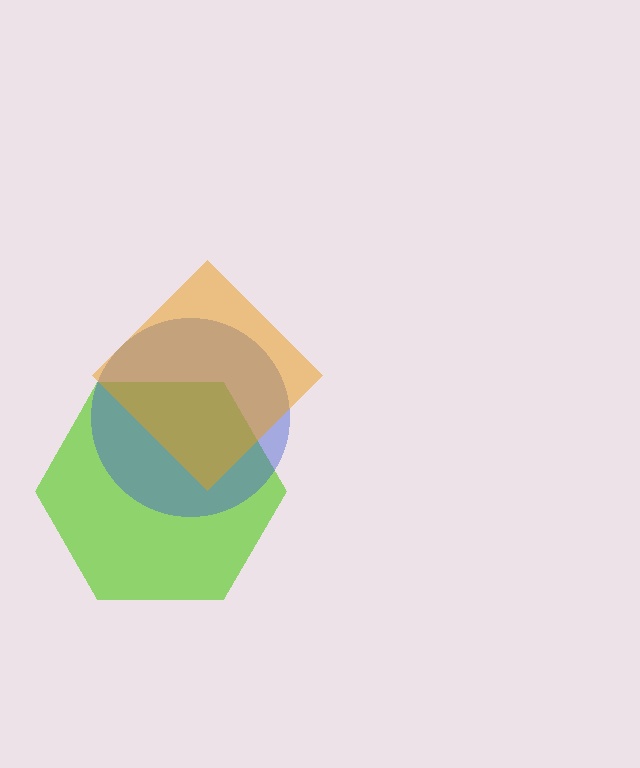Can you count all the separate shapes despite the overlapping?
Yes, there are 3 separate shapes.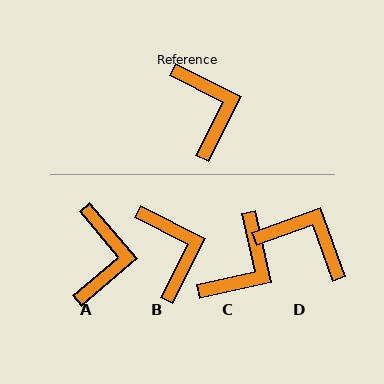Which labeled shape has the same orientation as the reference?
B.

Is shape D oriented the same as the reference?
No, it is off by about 47 degrees.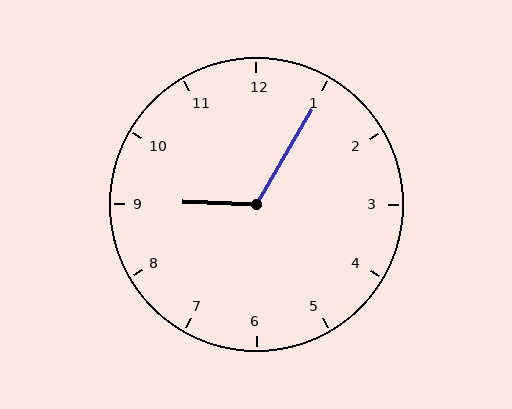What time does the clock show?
9:05.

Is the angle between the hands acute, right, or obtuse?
It is obtuse.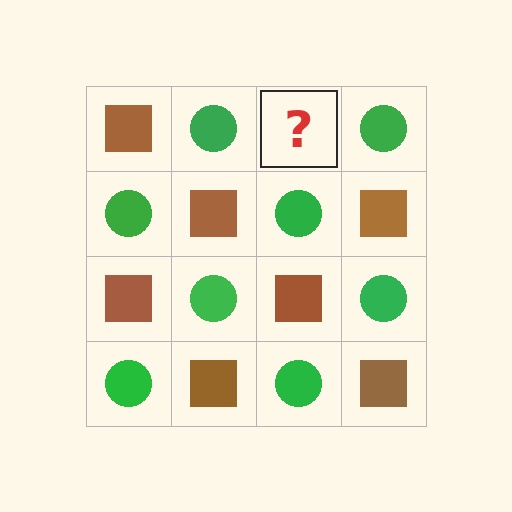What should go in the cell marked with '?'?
The missing cell should contain a brown square.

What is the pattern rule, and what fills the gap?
The rule is that it alternates brown square and green circle in a checkerboard pattern. The gap should be filled with a brown square.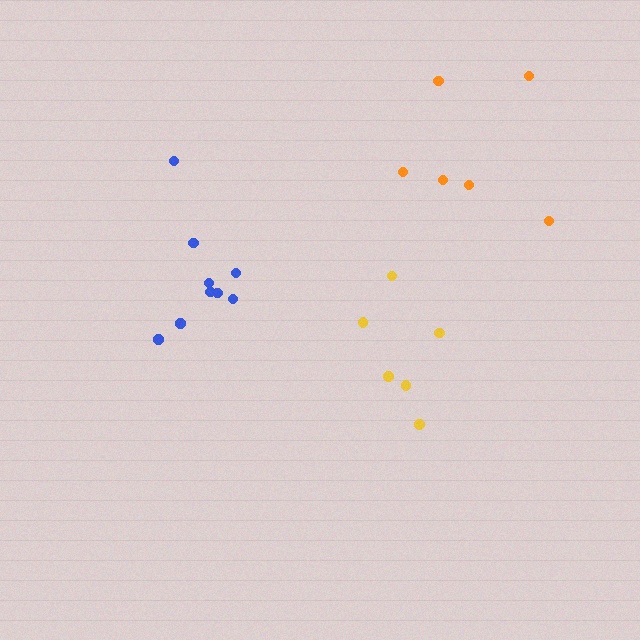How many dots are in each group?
Group 1: 6 dots, Group 2: 9 dots, Group 3: 6 dots (21 total).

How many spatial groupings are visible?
There are 3 spatial groupings.